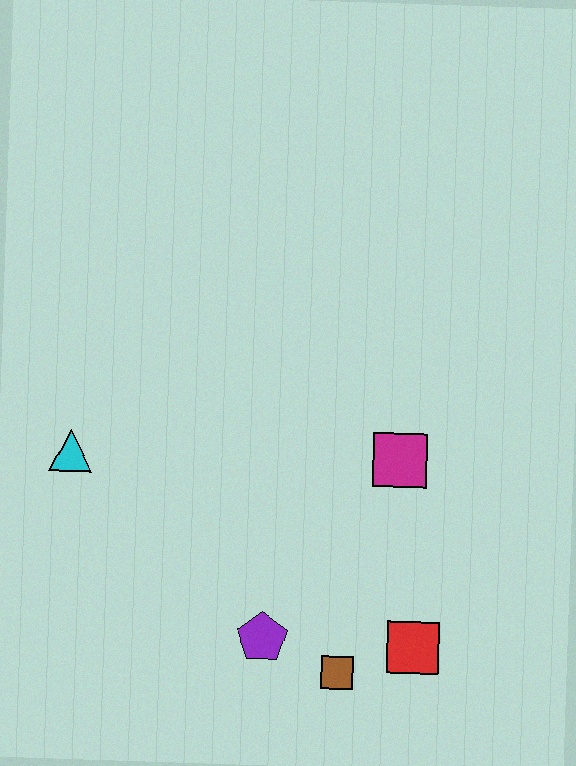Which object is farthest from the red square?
The cyan triangle is farthest from the red square.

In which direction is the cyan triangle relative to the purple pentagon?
The cyan triangle is to the left of the purple pentagon.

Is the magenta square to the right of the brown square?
Yes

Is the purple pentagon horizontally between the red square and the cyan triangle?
Yes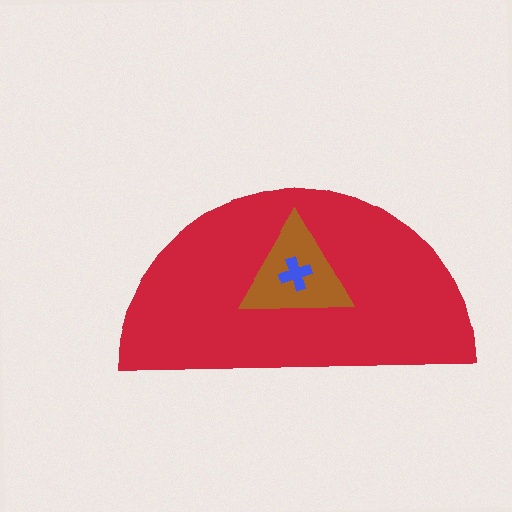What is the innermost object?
The blue cross.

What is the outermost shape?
The red semicircle.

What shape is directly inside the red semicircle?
The brown triangle.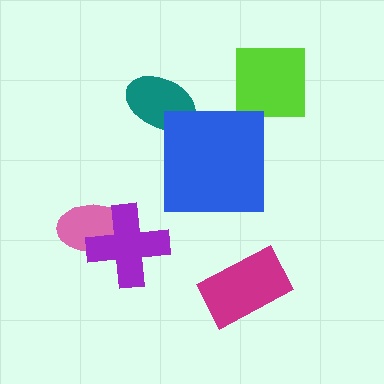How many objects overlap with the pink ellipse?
1 object overlaps with the pink ellipse.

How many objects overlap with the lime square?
0 objects overlap with the lime square.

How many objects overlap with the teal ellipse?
0 objects overlap with the teal ellipse.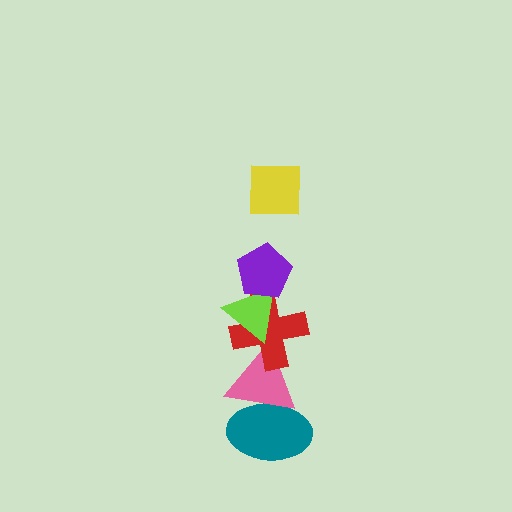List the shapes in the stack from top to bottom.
From top to bottom: the yellow square, the purple pentagon, the lime triangle, the red cross, the pink triangle, the teal ellipse.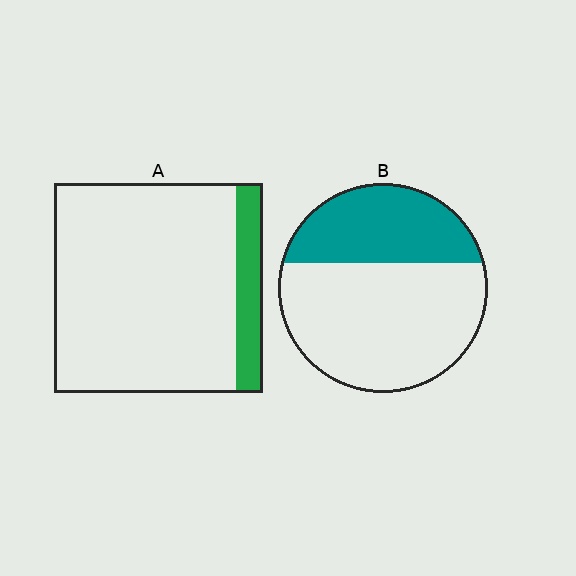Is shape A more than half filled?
No.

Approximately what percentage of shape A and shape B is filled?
A is approximately 15% and B is approximately 35%.